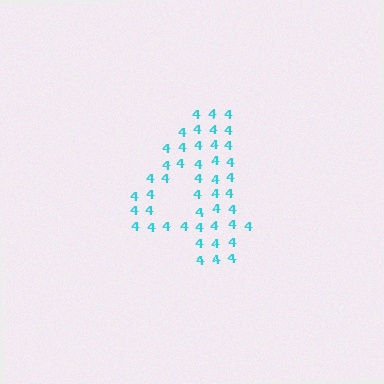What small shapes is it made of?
It is made of small digit 4's.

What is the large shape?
The large shape is the digit 4.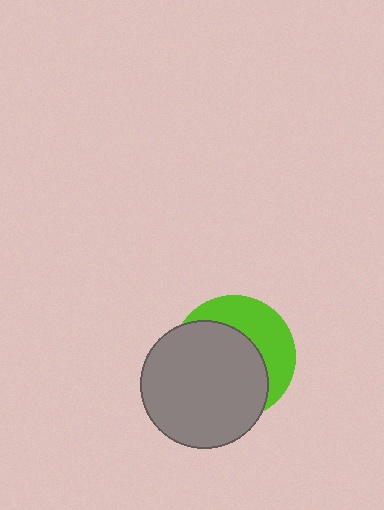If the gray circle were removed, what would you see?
You would see the complete lime circle.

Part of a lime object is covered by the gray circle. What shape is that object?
It is a circle.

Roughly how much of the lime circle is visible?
A small part of it is visible (roughly 37%).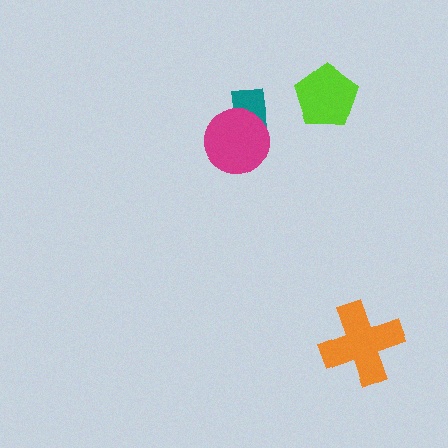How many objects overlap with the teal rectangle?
1 object overlaps with the teal rectangle.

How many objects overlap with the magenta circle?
1 object overlaps with the magenta circle.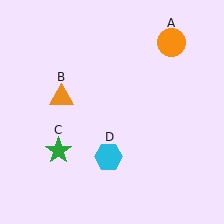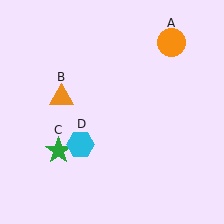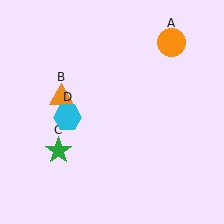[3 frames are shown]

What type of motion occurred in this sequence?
The cyan hexagon (object D) rotated clockwise around the center of the scene.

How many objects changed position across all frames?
1 object changed position: cyan hexagon (object D).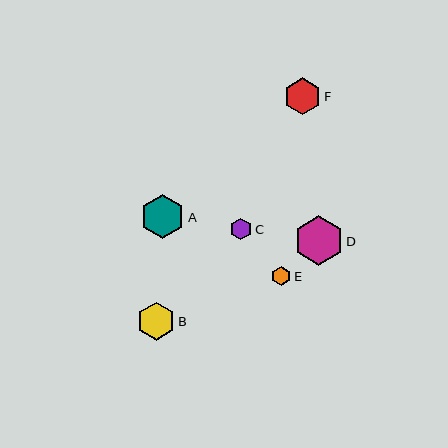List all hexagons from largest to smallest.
From largest to smallest: D, A, B, F, C, E.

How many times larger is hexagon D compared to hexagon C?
Hexagon D is approximately 2.3 times the size of hexagon C.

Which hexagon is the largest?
Hexagon D is the largest with a size of approximately 49 pixels.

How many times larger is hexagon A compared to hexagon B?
Hexagon A is approximately 1.2 times the size of hexagon B.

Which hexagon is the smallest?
Hexagon E is the smallest with a size of approximately 19 pixels.